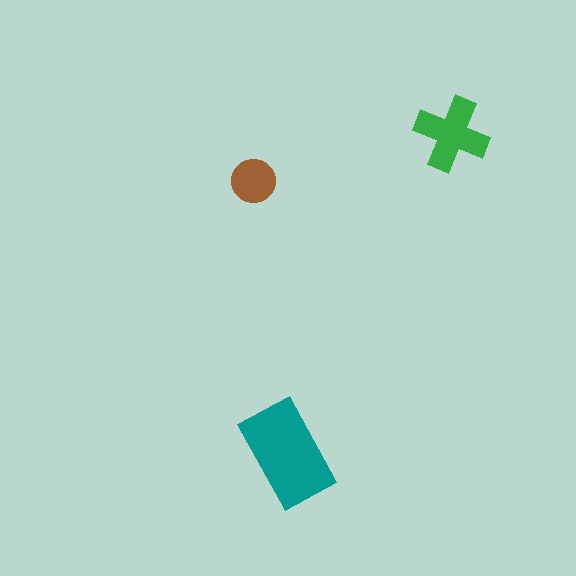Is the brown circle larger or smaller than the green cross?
Smaller.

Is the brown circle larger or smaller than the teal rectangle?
Smaller.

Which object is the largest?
The teal rectangle.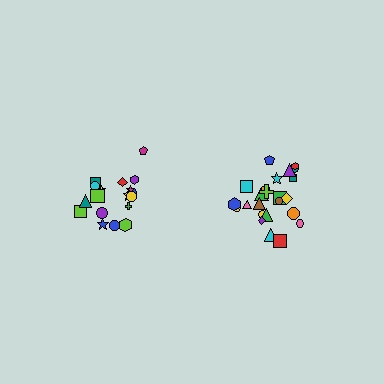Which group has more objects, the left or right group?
The right group.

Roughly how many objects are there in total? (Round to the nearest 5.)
Roughly 45 objects in total.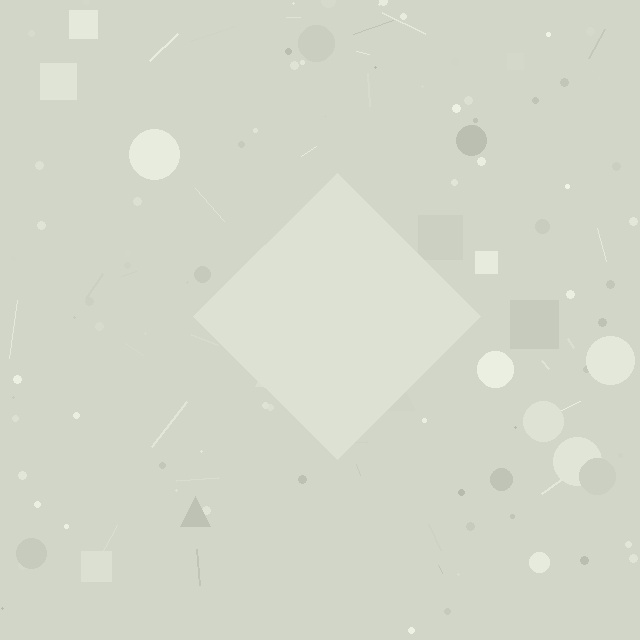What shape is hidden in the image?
A diamond is hidden in the image.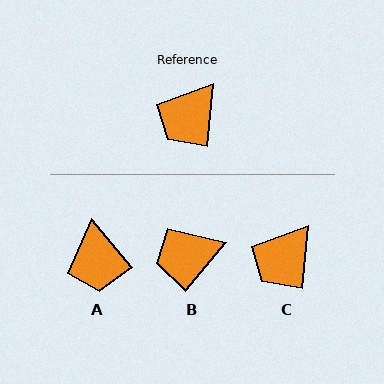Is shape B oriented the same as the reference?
No, it is off by about 34 degrees.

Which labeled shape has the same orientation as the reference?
C.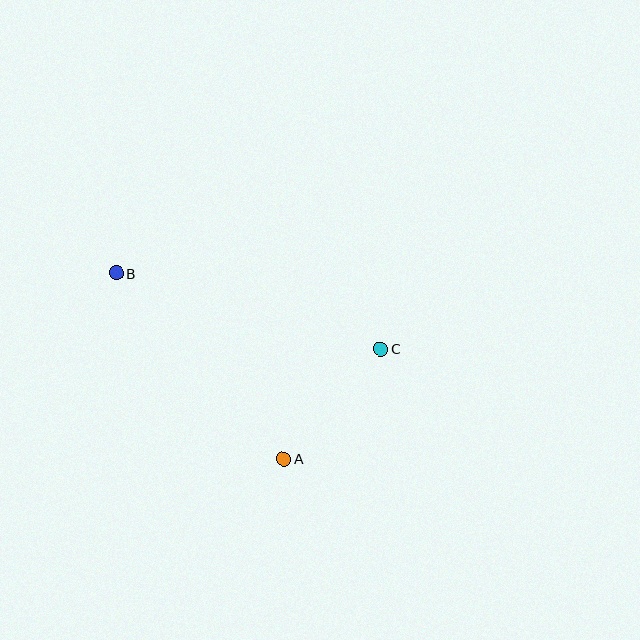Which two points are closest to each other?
Points A and C are closest to each other.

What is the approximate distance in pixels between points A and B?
The distance between A and B is approximately 250 pixels.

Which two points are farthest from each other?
Points B and C are farthest from each other.